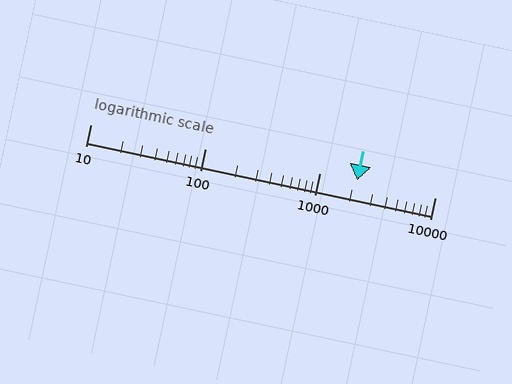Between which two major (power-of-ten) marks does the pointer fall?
The pointer is between 1000 and 10000.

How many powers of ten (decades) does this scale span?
The scale spans 3 decades, from 10 to 10000.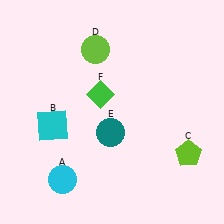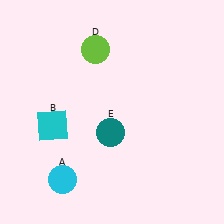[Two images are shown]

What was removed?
The lime pentagon (C), the green diamond (F) were removed in Image 2.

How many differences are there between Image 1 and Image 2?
There are 2 differences between the two images.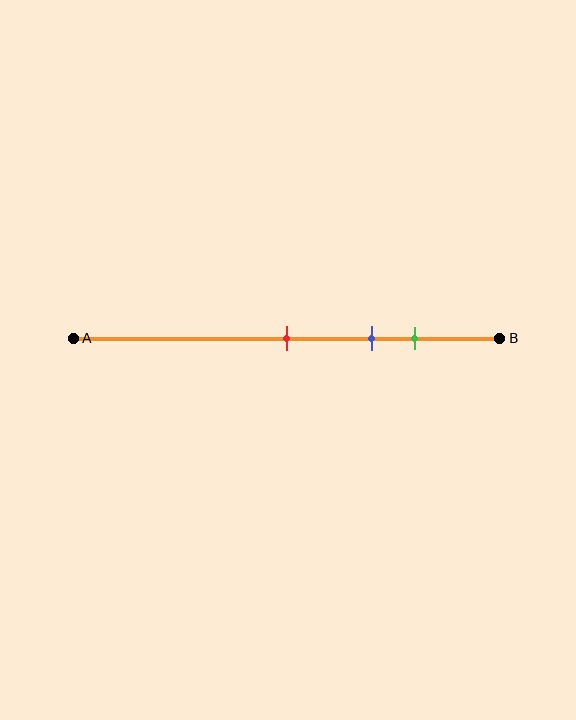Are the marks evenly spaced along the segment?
Yes, the marks are approximately evenly spaced.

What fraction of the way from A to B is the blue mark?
The blue mark is approximately 70% (0.7) of the way from A to B.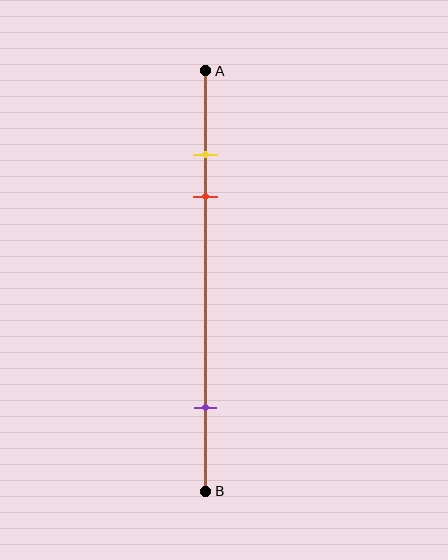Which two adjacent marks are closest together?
The yellow and red marks are the closest adjacent pair.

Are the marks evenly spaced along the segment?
No, the marks are not evenly spaced.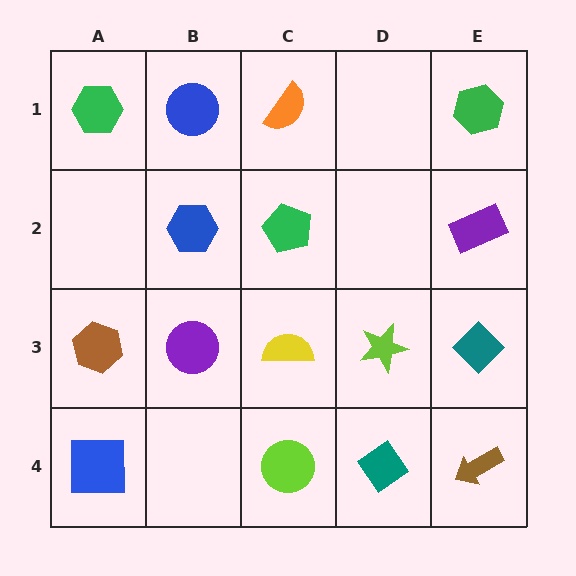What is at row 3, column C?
A yellow semicircle.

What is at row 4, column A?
A blue square.